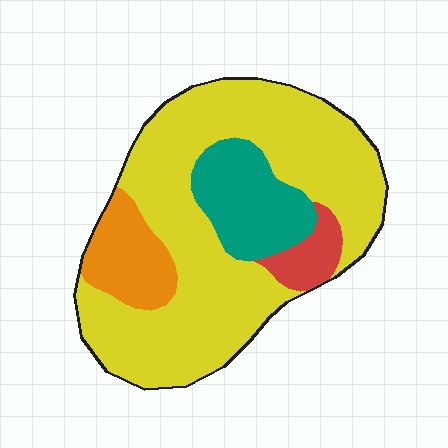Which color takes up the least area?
Red, at roughly 5%.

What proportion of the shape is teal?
Teal takes up less than a quarter of the shape.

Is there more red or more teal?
Teal.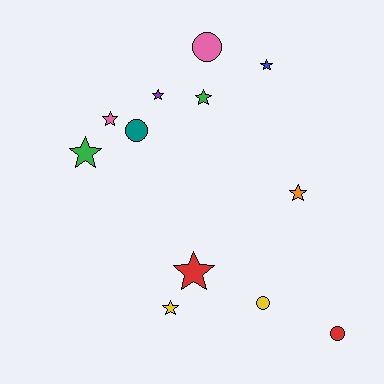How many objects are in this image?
There are 12 objects.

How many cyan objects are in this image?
There are no cyan objects.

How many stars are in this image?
There are 8 stars.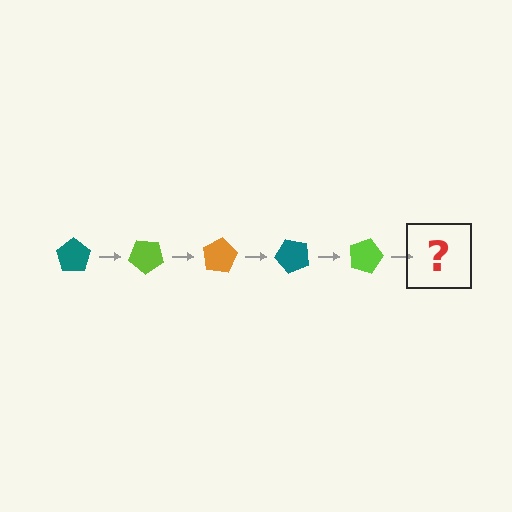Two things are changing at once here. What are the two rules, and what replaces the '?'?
The two rules are that it rotates 40 degrees each step and the color cycles through teal, lime, and orange. The '?' should be an orange pentagon, rotated 200 degrees from the start.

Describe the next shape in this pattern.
It should be an orange pentagon, rotated 200 degrees from the start.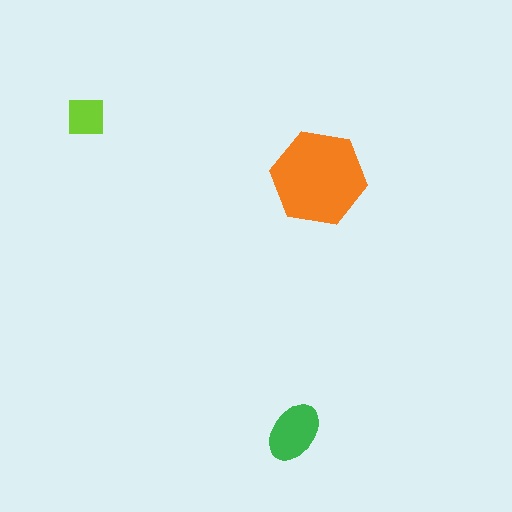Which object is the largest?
The orange hexagon.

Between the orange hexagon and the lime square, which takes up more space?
The orange hexagon.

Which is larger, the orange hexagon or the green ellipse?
The orange hexagon.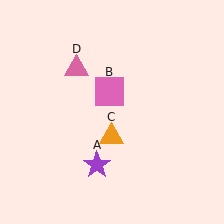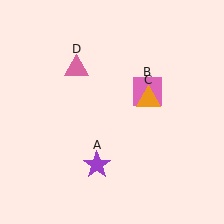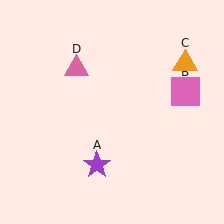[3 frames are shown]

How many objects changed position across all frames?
2 objects changed position: pink square (object B), orange triangle (object C).